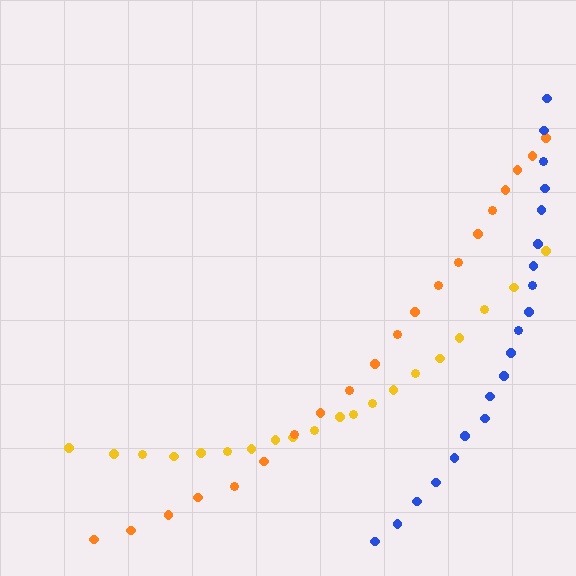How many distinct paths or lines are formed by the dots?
There are 3 distinct paths.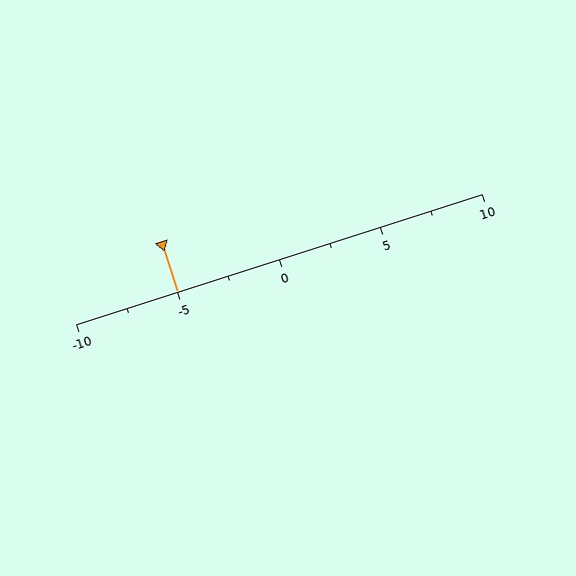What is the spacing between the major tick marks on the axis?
The major ticks are spaced 5 apart.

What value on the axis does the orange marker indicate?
The marker indicates approximately -5.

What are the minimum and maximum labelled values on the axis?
The axis runs from -10 to 10.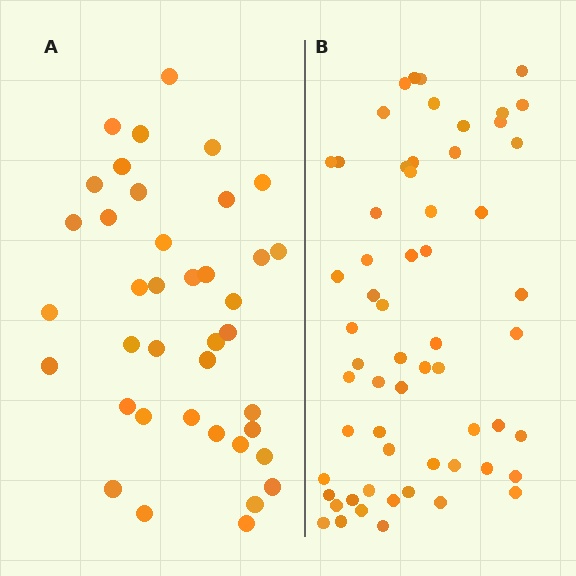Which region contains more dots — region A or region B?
Region B (the right region) has more dots.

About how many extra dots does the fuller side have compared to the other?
Region B has approximately 20 more dots than region A.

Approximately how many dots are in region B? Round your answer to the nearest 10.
About 60 dots.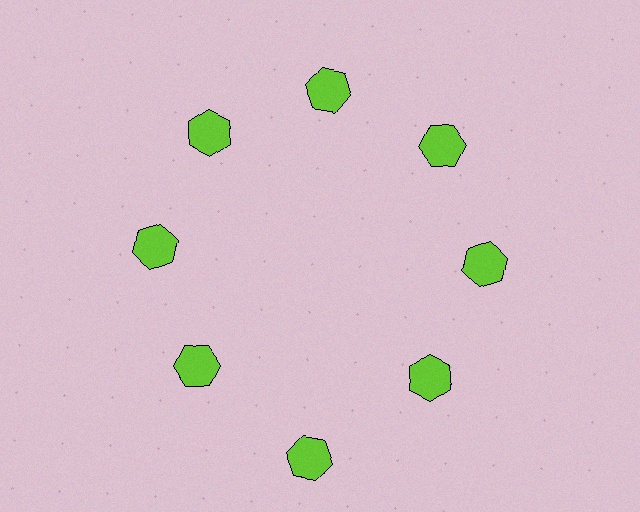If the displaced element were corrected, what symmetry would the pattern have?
It would have 8-fold rotational symmetry — the pattern would map onto itself every 45 degrees.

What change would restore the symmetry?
The symmetry would be restored by moving it inward, back onto the ring so that all 8 hexagons sit at equal angles and equal distance from the center.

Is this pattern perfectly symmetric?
No. The 8 lime hexagons are arranged in a ring, but one element near the 6 o'clock position is pushed outward from the center, breaking the 8-fold rotational symmetry.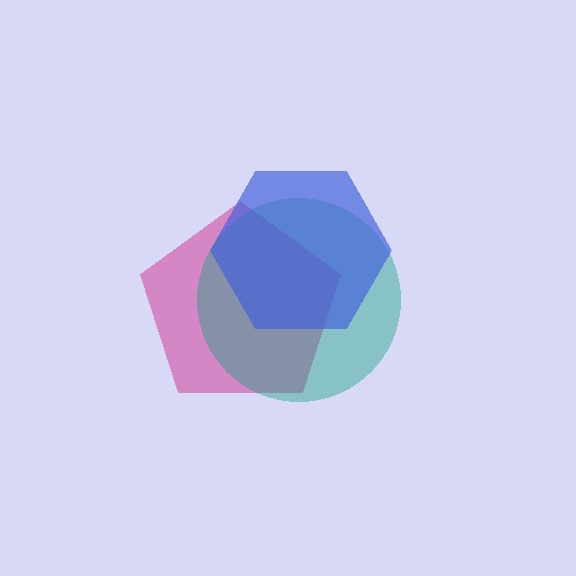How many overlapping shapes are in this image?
There are 3 overlapping shapes in the image.